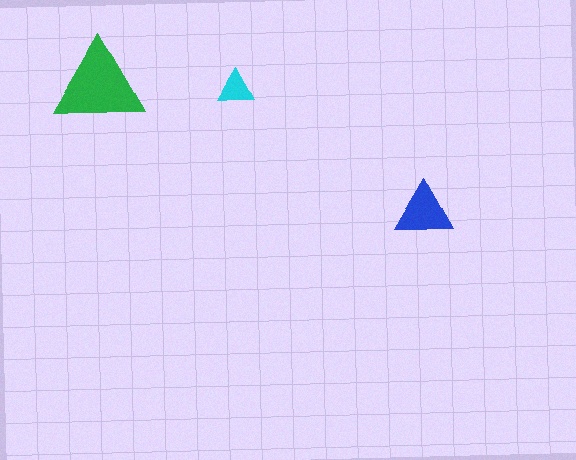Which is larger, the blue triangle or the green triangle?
The green one.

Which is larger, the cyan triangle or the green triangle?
The green one.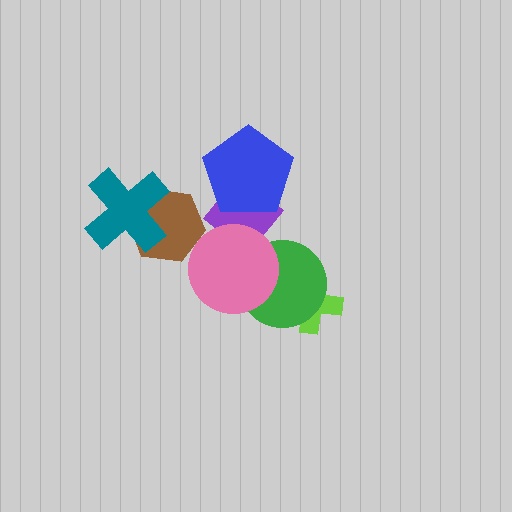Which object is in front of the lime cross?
The green circle is in front of the lime cross.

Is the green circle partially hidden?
Yes, it is partially covered by another shape.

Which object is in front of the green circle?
The pink circle is in front of the green circle.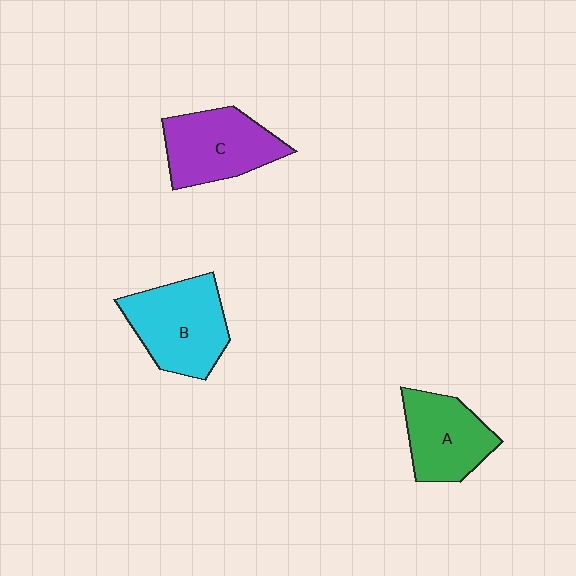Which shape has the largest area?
Shape B (cyan).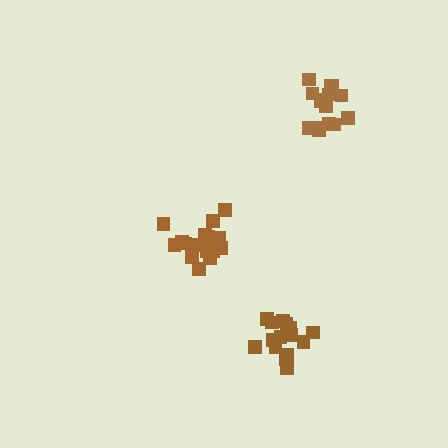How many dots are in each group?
Group 1: 15 dots, Group 2: 18 dots, Group 3: 15 dots (48 total).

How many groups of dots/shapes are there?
There are 3 groups.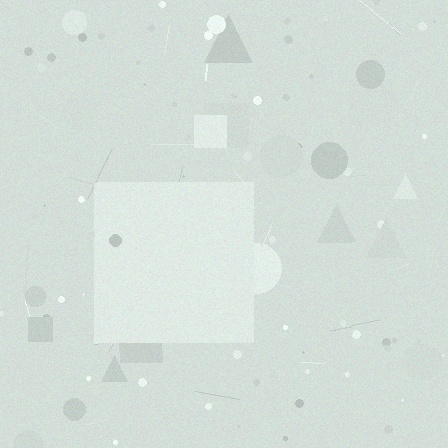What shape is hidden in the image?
A square is hidden in the image.